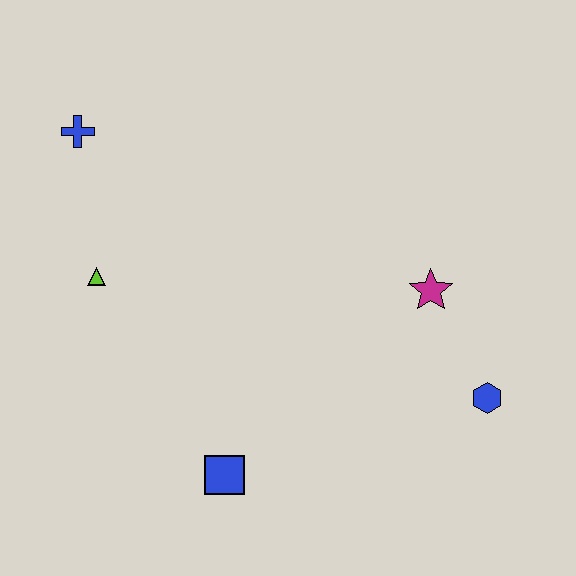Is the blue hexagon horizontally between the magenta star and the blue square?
No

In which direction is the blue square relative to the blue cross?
The blue square is below the blue cross.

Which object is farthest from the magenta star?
The blue cross is farthest from the magenta star.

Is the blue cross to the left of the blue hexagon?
Yes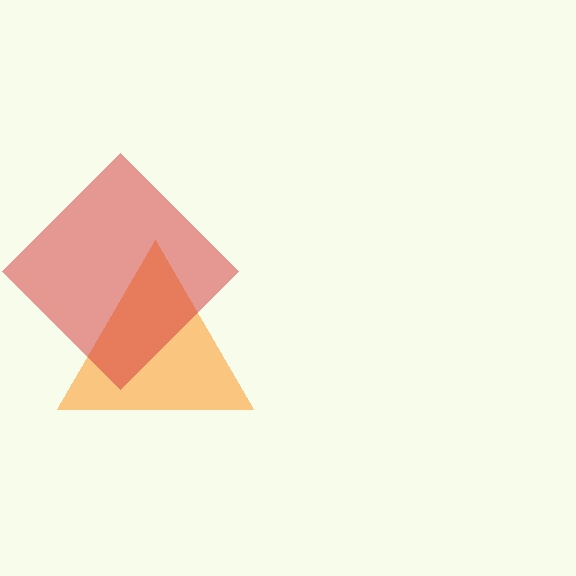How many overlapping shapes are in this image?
There are 2 overlapping shapes in the image.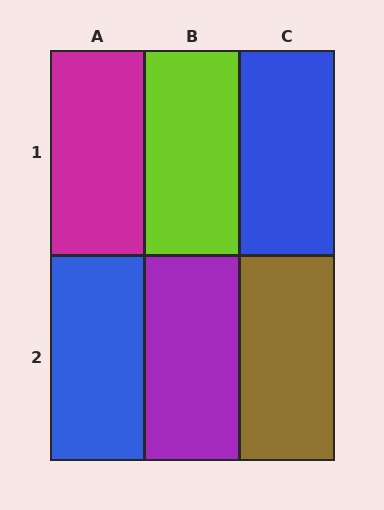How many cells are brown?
1 cell is brown.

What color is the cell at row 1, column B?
Lime.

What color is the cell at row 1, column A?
Magenta.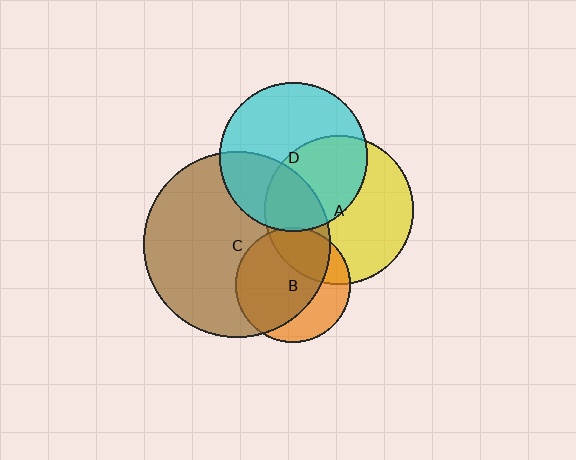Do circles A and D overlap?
Yes.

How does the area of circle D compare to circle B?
Approximately 1.7 times.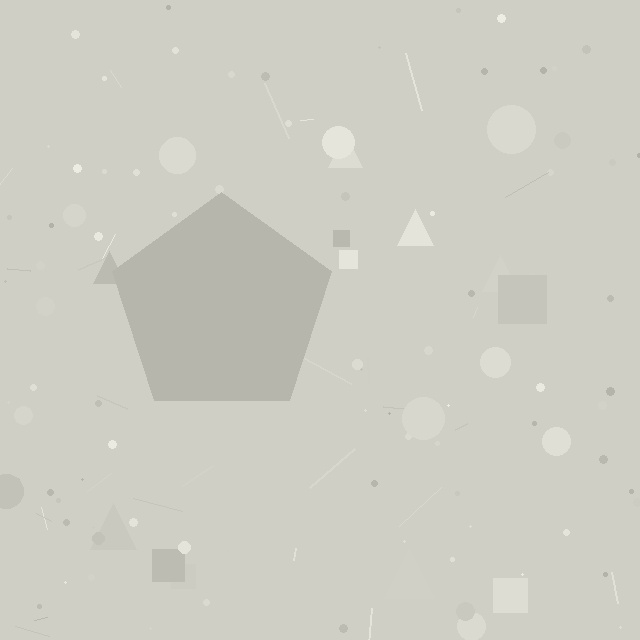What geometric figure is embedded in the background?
A pentagon is embedded in the background.